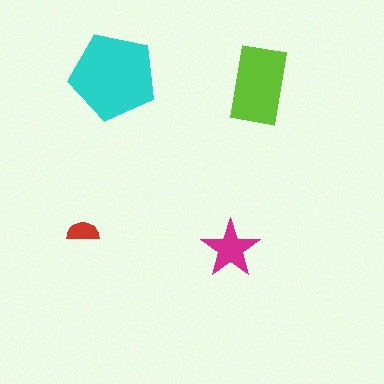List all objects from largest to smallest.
The cyan pentagon, the lime rectangle, the magenta star, the red semicircle.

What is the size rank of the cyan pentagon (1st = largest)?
1st.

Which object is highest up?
The cyan pentagon is topmost.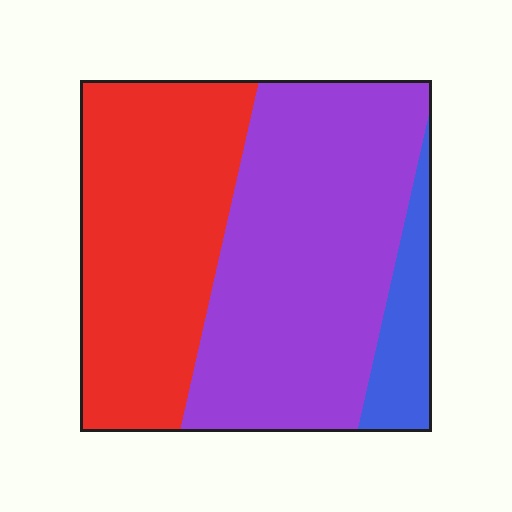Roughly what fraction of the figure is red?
Red takes up about two fifths (2/5) of the figure.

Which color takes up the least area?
Blue, at roughly 10%.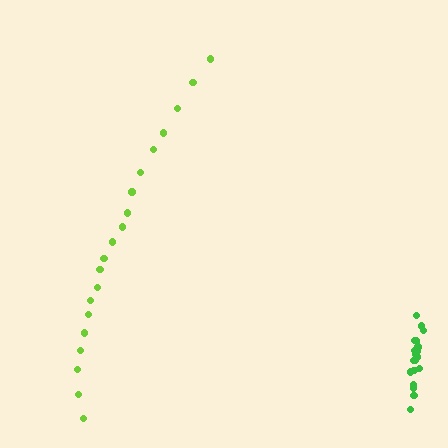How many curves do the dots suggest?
There are 2 distinct paths.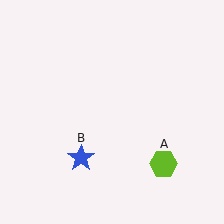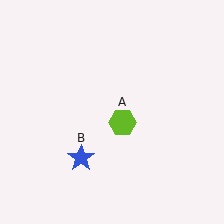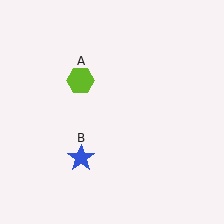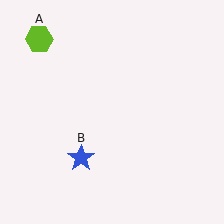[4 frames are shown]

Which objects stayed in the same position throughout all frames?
Blue star (object B) remained stationary.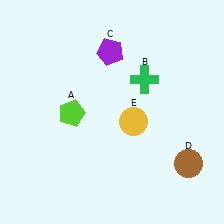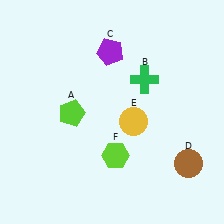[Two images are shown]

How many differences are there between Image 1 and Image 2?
There is 1 difference between the two images.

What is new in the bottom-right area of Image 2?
A lime hexagon (F) was added in the bottom-right area of Image 2.